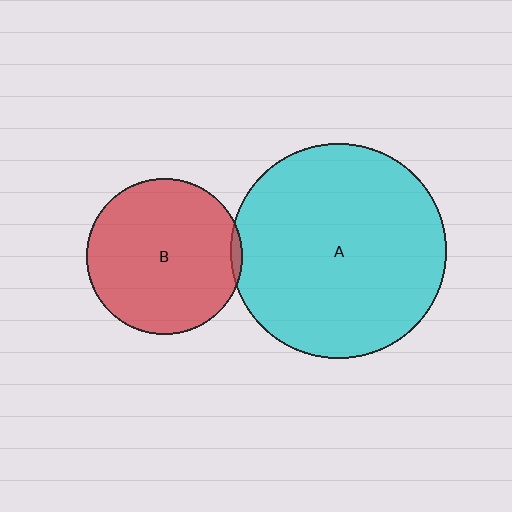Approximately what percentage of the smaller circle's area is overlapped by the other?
Approximately 5%.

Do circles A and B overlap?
Yes.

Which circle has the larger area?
Circle A (cyan).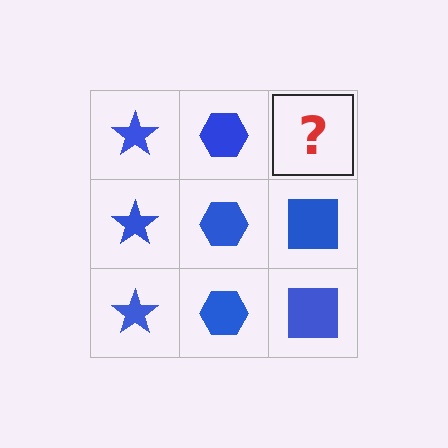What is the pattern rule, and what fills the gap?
The rule is that each column has a consistent shape. The gap should be filled with a blue square.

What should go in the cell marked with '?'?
The missing cell should contain a blue square.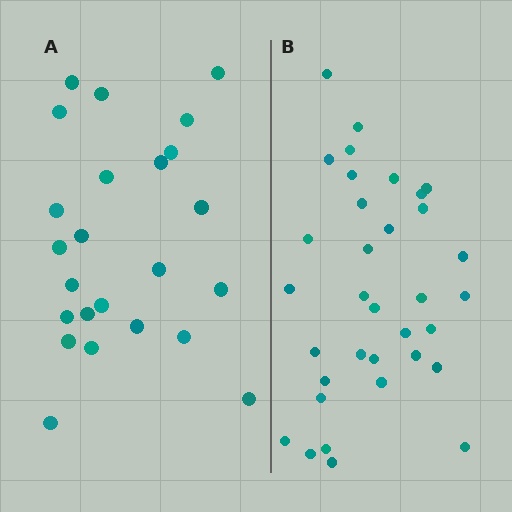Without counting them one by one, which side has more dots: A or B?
Region B (the right region) has more dots.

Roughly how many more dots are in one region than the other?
Region B has roughly 10 or so more dots than region A.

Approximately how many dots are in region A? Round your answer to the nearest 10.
About 20 dots. (The exact count is 24, which rounds to 20.)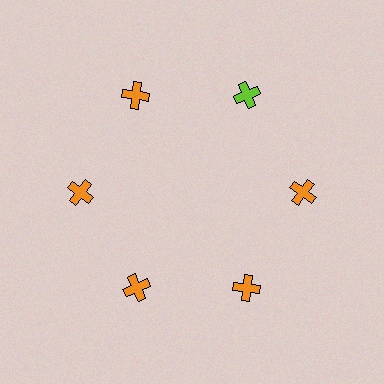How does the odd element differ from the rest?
It has a different color: lime instead of orange.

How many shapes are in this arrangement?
There are 6 shapes arranged in a ring pattern.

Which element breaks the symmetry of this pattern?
The lime cross at roughly the 1 o'clock position breaks the symmetry. All other shapes are orange crosses.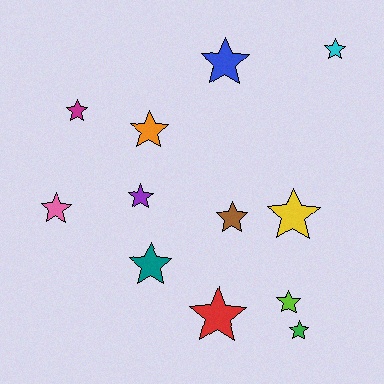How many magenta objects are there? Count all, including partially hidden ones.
There is 1 magenta object.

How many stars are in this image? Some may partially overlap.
There are 12 stars.